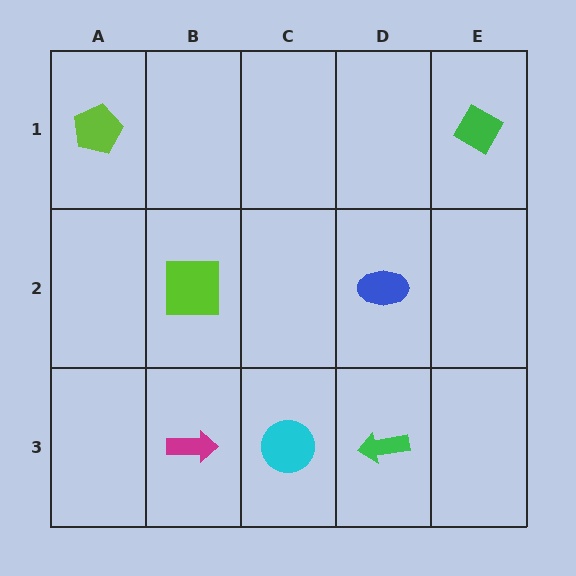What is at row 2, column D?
A blue ellipse.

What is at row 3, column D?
A green arrow.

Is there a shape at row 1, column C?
No, that cell is empty.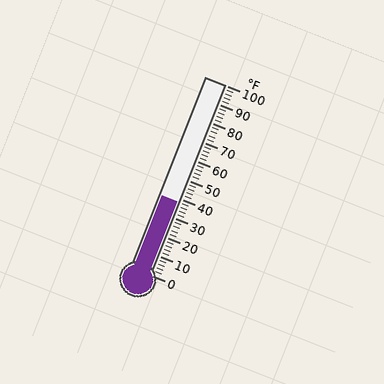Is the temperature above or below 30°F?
The temperature is above 30°F.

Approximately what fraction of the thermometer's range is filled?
The thermometer is filled to approximately 40% of its range.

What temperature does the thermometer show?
The thermometer shows approximately 38°F.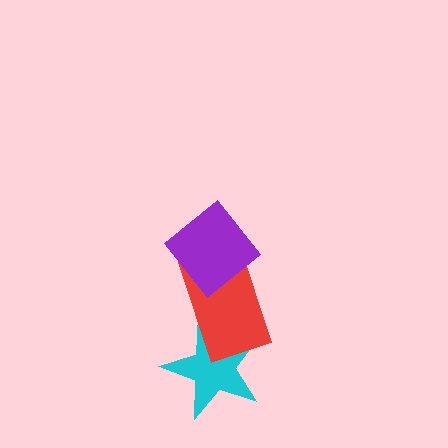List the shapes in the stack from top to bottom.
From top to bottom: the purple diamond, the red rectangle, the cyan star.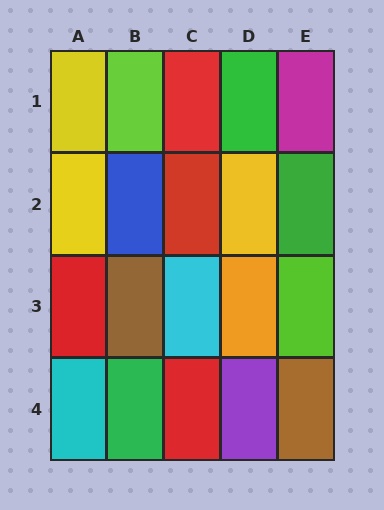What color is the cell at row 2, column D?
Yellow.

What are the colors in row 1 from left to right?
Yellow, lime, red, green, magenta.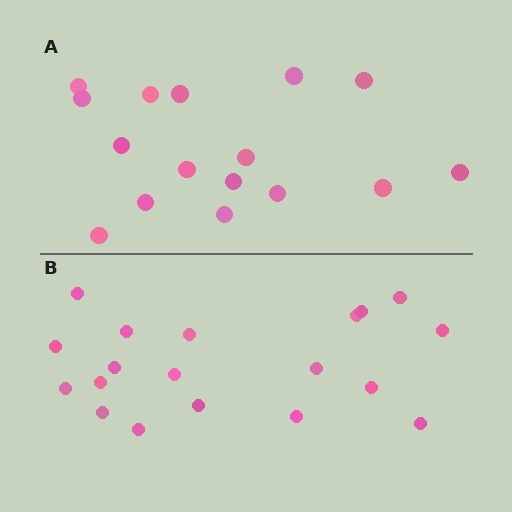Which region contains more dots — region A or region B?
Region B (the bottom region) has more dots.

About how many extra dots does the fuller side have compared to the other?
Region B has just a few more — roughly 2 or 3 more dots than region A.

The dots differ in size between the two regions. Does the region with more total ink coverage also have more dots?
No. Region A has more total ink coverage because its dots are larger, but region B actually contains more individual dots. Total area can be misleading — the number of items is what matters here.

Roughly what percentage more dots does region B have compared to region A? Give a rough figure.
About 20% more.